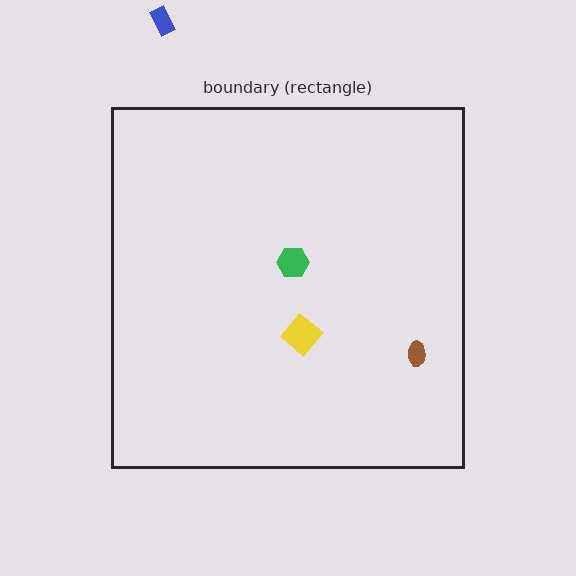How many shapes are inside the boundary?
3 inside, 1 outside.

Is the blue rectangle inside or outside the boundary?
Outside.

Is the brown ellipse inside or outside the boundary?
Inside.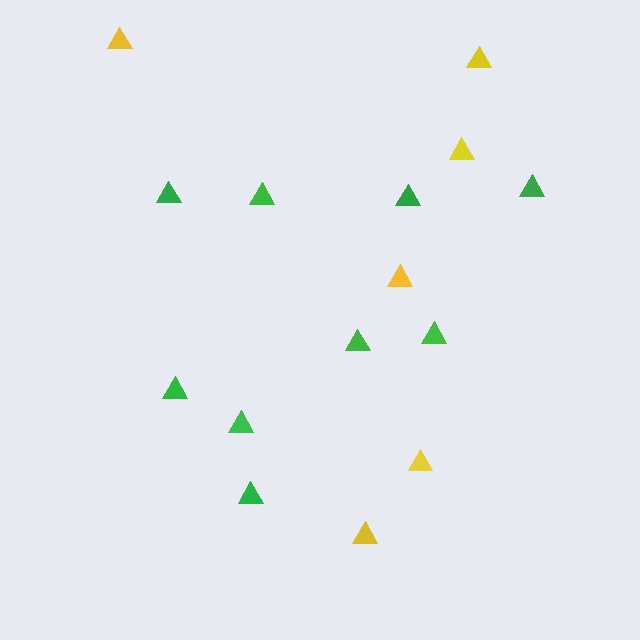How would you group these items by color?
There are 2 groups: one group of yellow triangles (6) and one group of green triangles (9).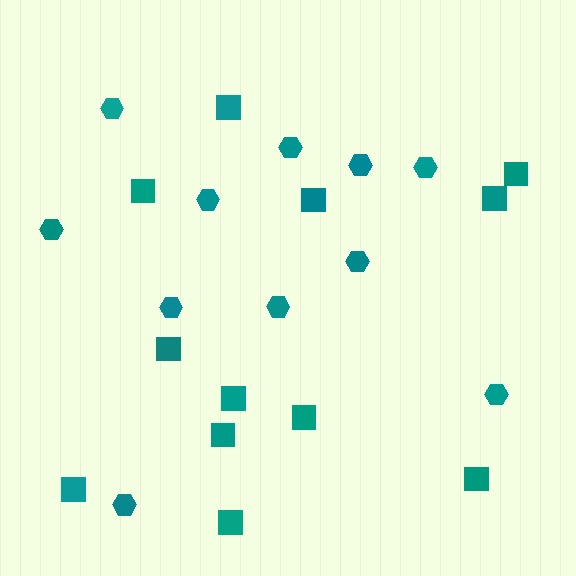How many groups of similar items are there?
There are 2 groups: one group of hexagons (11) and one group of squares (12).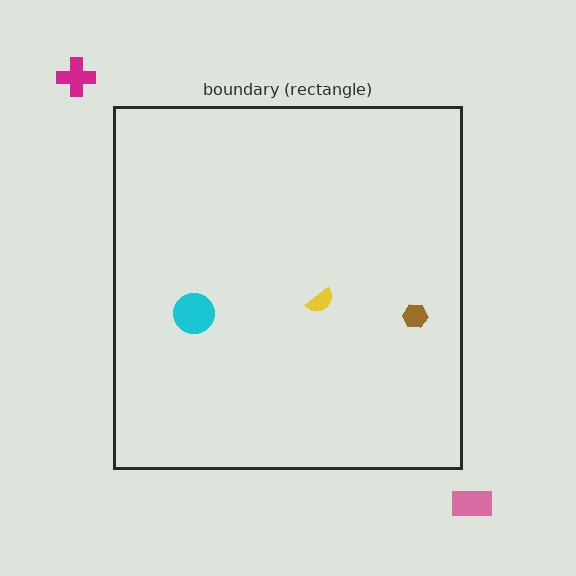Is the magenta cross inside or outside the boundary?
Outside.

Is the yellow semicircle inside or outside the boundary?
Inside.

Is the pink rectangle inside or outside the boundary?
Outside.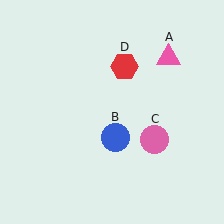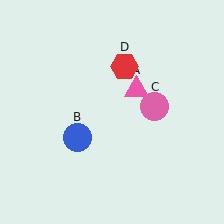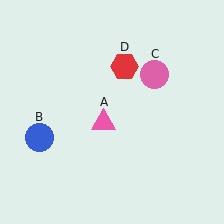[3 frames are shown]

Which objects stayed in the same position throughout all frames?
Red hexagon (object D) remained stationary.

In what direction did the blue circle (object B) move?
The blue circle (object B) moved left.